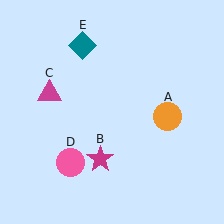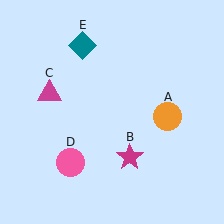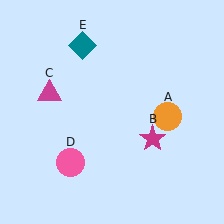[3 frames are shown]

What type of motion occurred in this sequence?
The magenta star (object B) rotated counterclockwise around the center of the scene.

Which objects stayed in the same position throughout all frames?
Orange circle (object A) and magenta triangle (object C) and pink circle (object D) and teal diamond (object E) remained stationary.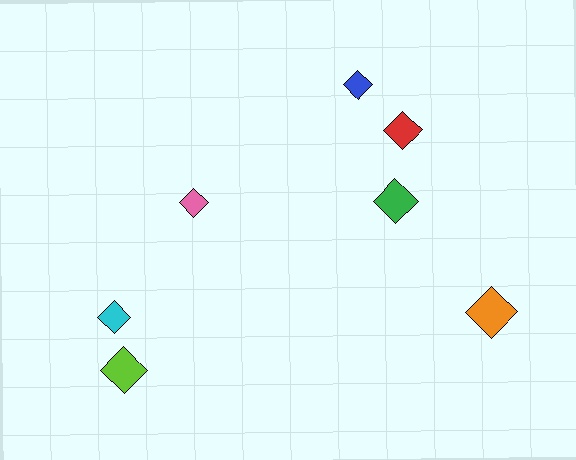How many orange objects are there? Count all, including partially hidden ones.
There is 1 orange object.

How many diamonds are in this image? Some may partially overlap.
There are 7 diamonds.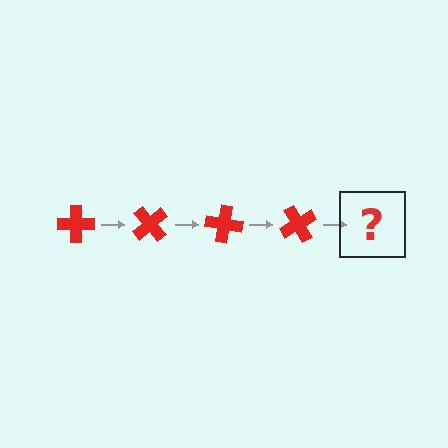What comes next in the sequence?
The next element should be a red cross rotated 200 degrees.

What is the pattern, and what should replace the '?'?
The pattern is that the cross rotates 50 degrees each step. The '?' should be a red cross rotated 200 degrees.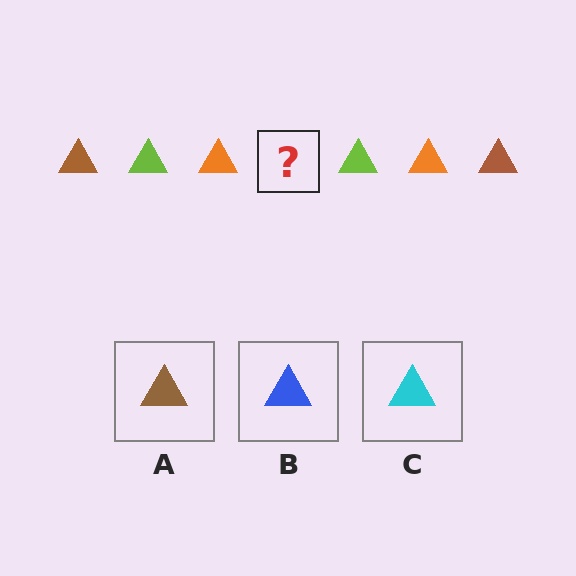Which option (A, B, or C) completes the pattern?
A.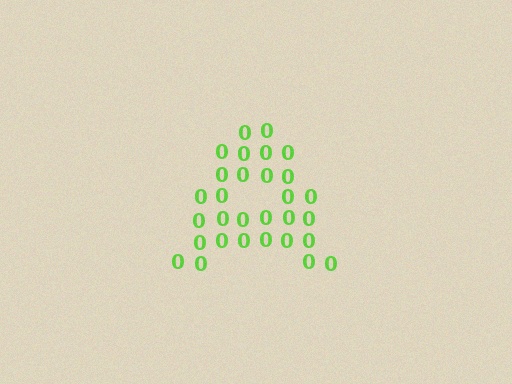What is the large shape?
The large shape is the letter A.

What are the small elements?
The small elements are digit 0's.